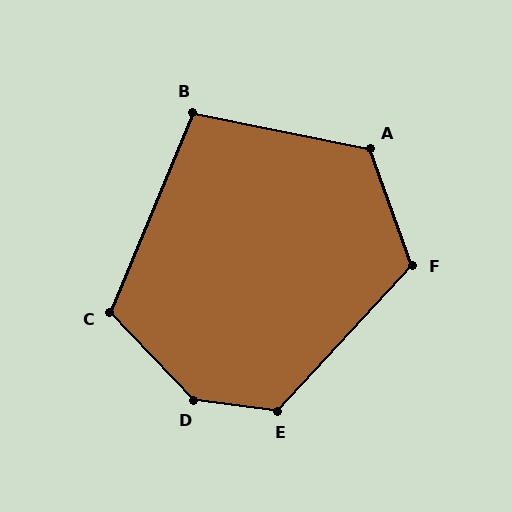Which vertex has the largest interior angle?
D, at approximately 141 degrees.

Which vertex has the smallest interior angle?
B, at approximately 101 degrees.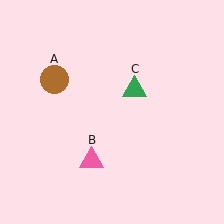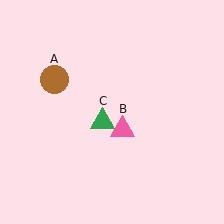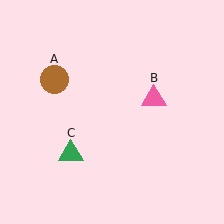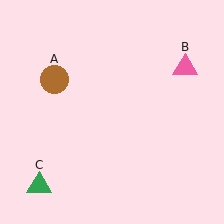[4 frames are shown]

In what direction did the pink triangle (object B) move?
The pink triangle (object B) moved up and to the right.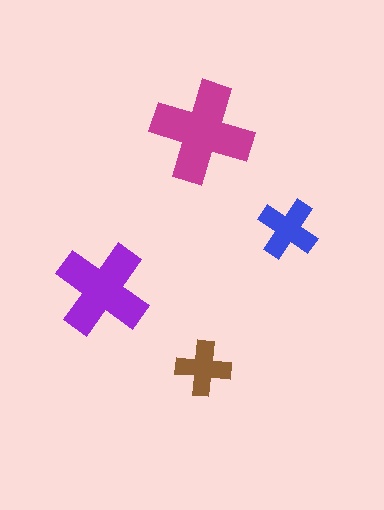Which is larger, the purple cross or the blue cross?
The purple one.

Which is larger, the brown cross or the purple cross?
The purple one.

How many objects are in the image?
There are 4 objects in the image.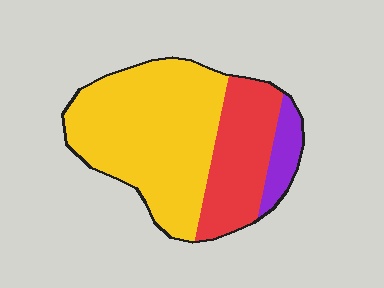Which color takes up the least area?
Purple, at roughly 10%.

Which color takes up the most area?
Yellow, at roughly 60%.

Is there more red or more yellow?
Yellow.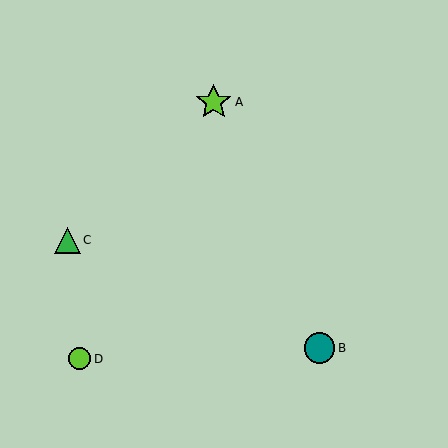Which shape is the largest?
The lime star (labeled A) is the largest.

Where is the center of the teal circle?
The center of the teal circle is at (320, 348).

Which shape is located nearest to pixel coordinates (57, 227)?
The green triangle (labeled C) at (68, 240) is nearest to that location.